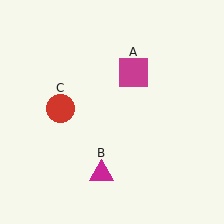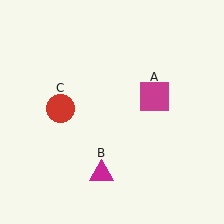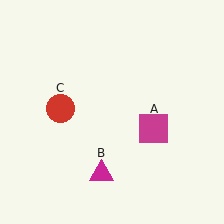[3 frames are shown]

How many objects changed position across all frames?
1 object changed position: magenta square (object A).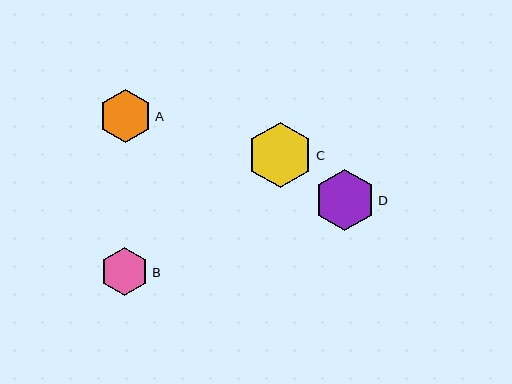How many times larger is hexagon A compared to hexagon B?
Hexagon A is approximately 1.1 times the size of hexagon B.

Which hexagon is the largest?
Hexagon C is the largest with a size of approximately 65 pixels.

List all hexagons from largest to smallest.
From largest to smallest: C, D, A, B.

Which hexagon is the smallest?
Hexagon B is the smallest with a size of approximately 48 pixels.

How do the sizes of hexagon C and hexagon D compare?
Hexagon C and hexagon D are approximately the same size.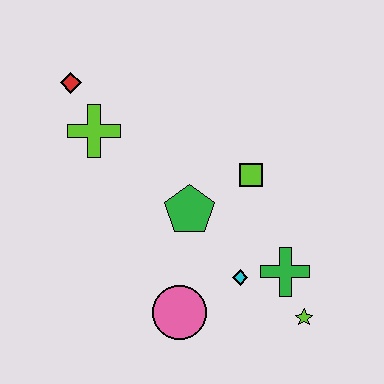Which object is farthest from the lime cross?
The lime star is farthest from the lime cross.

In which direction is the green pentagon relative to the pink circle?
The green pentagon is above the pink circle.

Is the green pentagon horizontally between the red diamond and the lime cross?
No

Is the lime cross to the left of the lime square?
Yes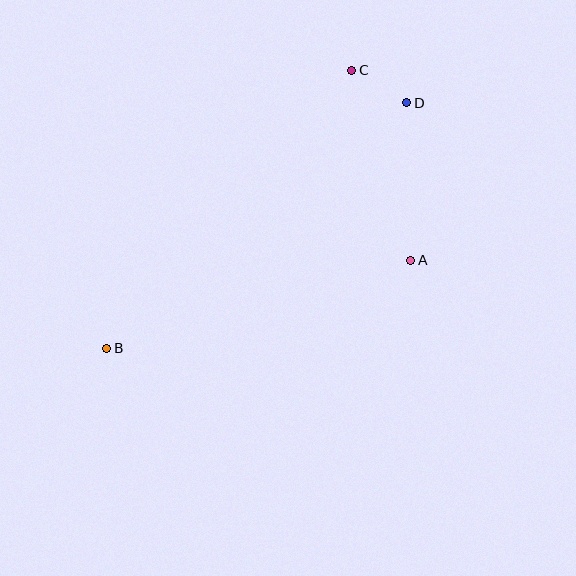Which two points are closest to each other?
Points C and D are closest to each other.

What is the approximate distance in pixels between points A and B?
The distance between A and B is approximately 316 pixels.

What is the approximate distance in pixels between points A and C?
The distance between A and C is approximately 199 pixels.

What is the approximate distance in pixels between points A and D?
The distance between A and D is approximately 157 pixels.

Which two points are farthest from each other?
Points B and D are farthest from each other.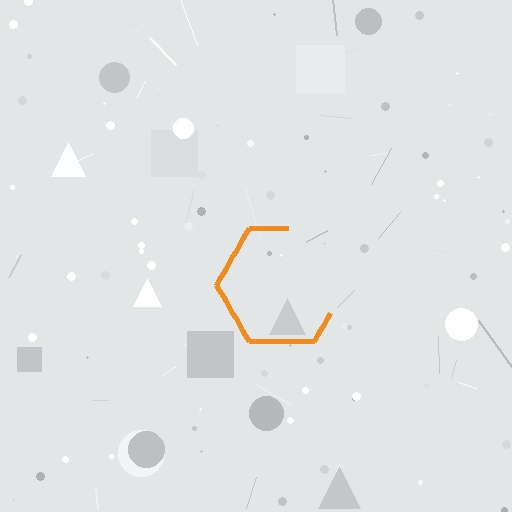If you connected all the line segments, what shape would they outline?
They would outline a hexagon.